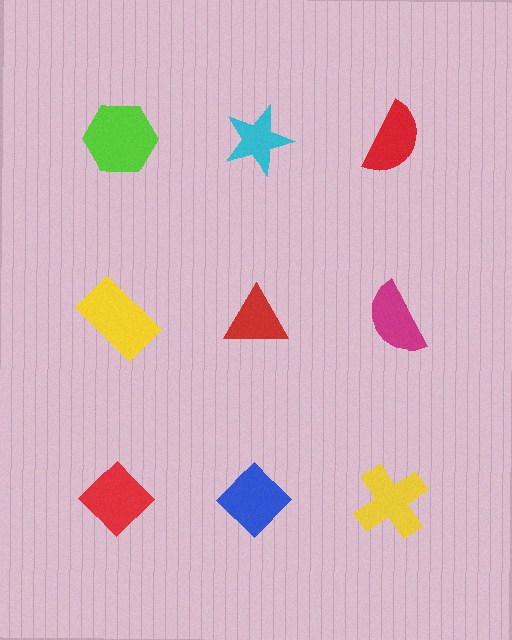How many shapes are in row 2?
3 shapes.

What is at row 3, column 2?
A blue diamond.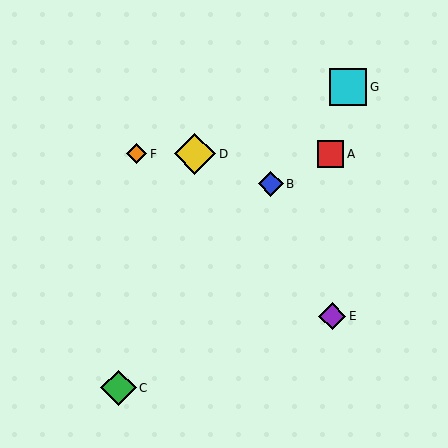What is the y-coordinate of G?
Object G is at y≈87.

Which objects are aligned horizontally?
Objects A, D, F are aligned horizontally.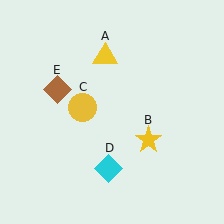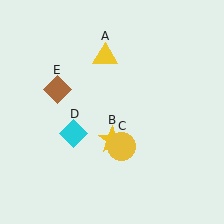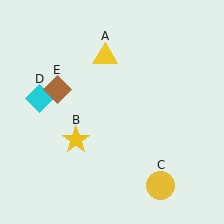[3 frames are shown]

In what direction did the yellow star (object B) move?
The yellow star (object B) moved left.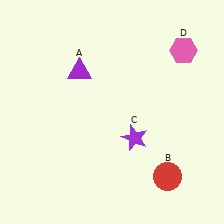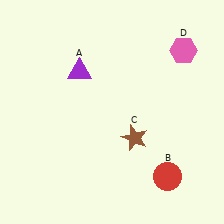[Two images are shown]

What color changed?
The star (C) changed from purple in Image 1 to brown in Image 2.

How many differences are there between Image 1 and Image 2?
There is 1 difference between the two images.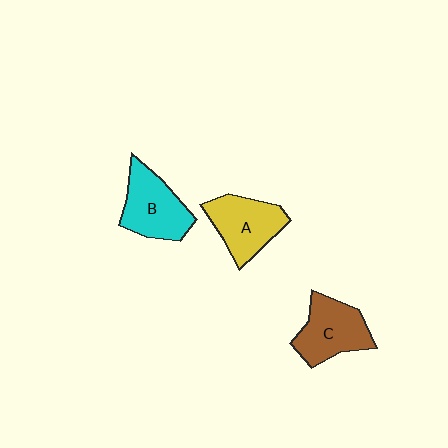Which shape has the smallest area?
Shape A (yellow).